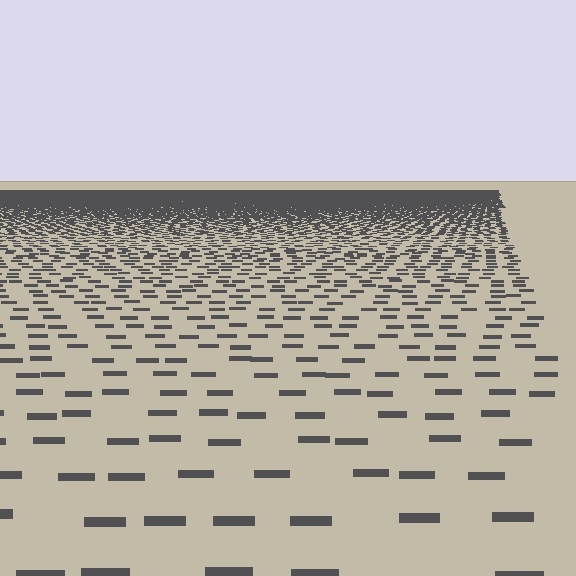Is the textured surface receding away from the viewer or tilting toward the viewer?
The surface is receding away from the viewer. Texture elements get smaller and denser toward the top.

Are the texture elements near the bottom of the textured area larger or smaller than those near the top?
Larger. Near the bottom, elements are closer to the viewer and appear at a bigger on-screen size.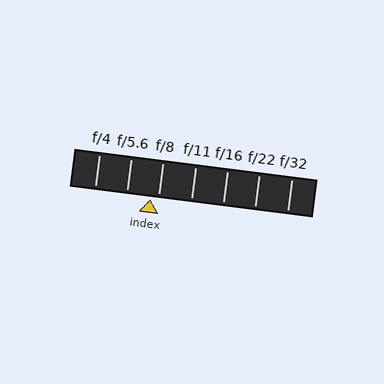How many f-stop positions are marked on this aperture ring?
There are 7 f-stop positions marked.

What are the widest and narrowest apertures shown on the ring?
The widest aperture shown is f/4 and the narrowest is f/32.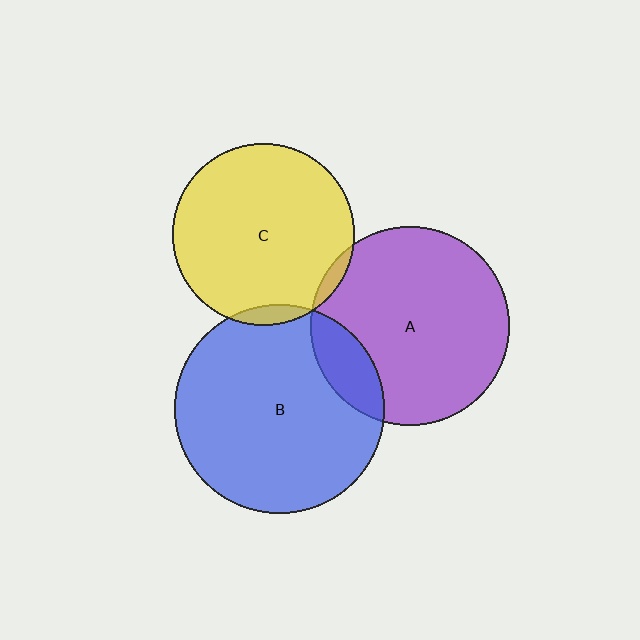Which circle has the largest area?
Circle B (blue).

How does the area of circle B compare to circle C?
Approximately 1.3 times.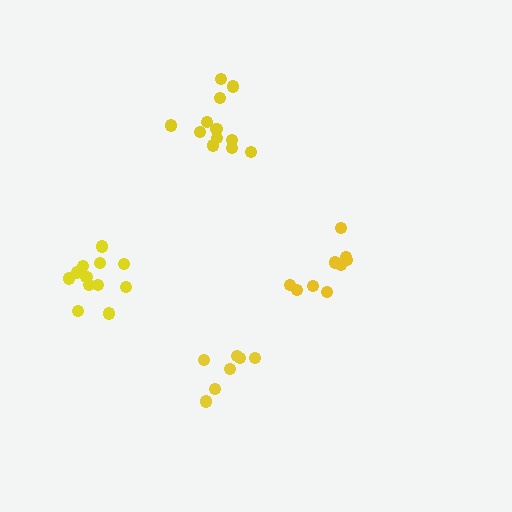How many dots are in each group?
Group 1: 9 dots, Group 2: 12 dots, Group 3: 12 dots, Group 4: 7 dots (40 total).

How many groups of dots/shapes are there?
There are 4 groups.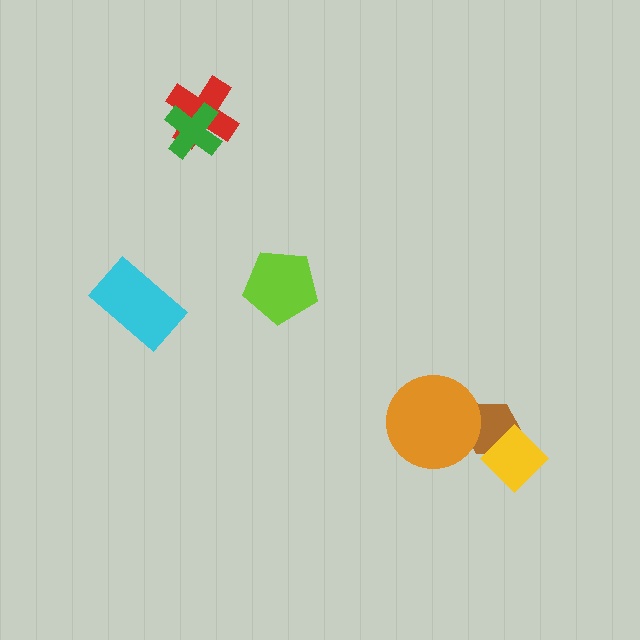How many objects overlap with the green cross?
1 object overlaps with the green cross.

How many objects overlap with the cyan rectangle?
0 objects overlap with the cyan rectangle.